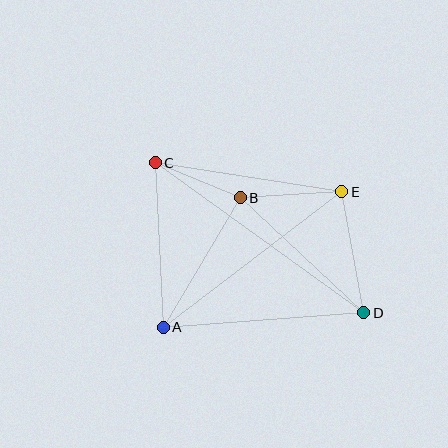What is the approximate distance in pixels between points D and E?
The distance between D and E is approximately 123 pixels.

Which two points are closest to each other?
Points B and C are closest to each other.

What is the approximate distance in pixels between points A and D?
The distance between A and D is approximately 201 pixels.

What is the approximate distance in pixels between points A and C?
The distance between A and C is approximately 165 pixels.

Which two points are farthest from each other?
Points C and D are farthest from each other.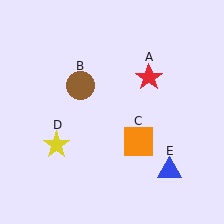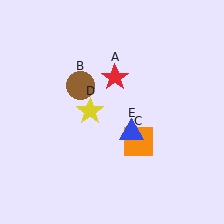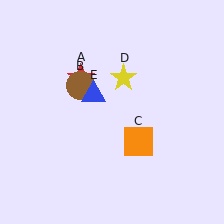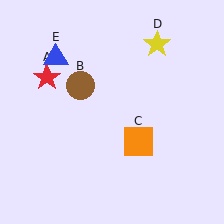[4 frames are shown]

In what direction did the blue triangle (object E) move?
The blue triangle (object E) moved up and to the left.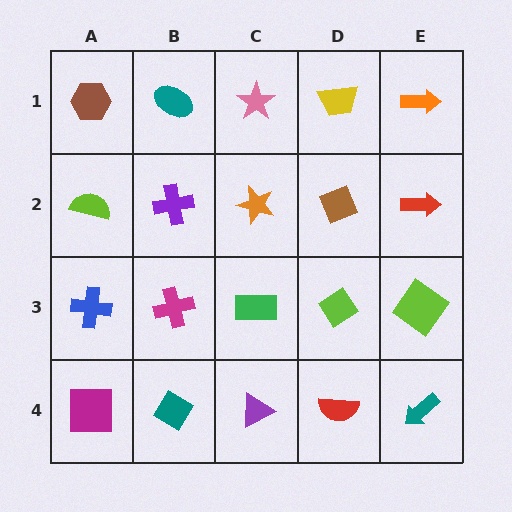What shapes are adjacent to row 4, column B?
A magenta cross (row 3, column B), a magenta square (row 4, column A), a purple triangle (row 4, column C).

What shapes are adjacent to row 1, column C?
An orange star (row 2, column C), a teal ellipse (row 1, column B), a yellow trapezoid (row 1, column D).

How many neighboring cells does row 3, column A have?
3.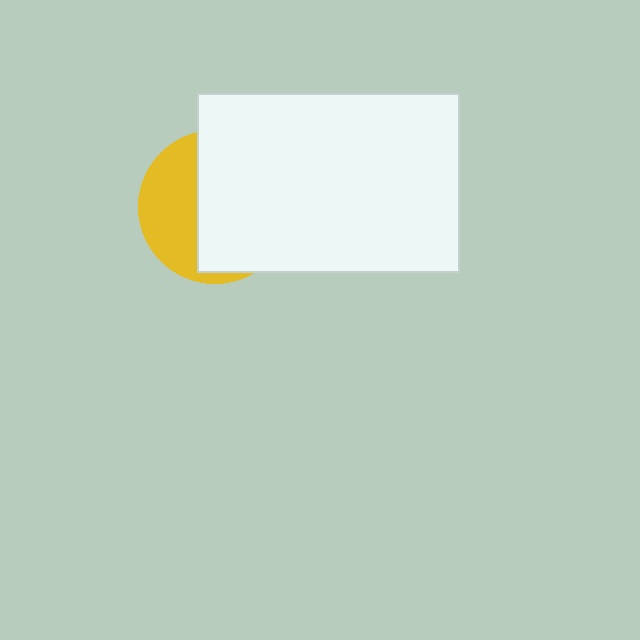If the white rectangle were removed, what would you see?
You would see the complete yellow circle.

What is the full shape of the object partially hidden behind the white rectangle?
The partially hidden object is a yellow circle.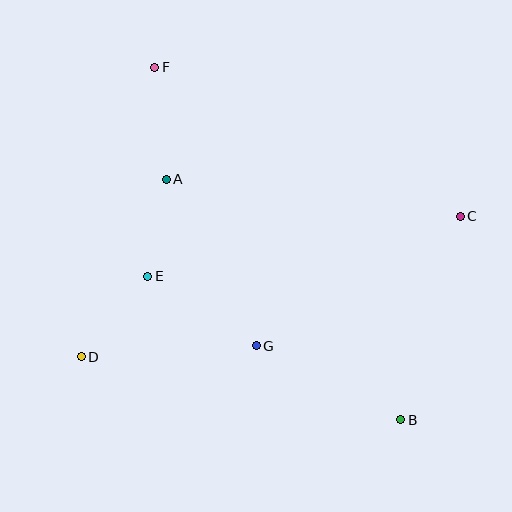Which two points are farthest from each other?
Points B and F are farthest from each other.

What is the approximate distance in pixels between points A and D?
The distance between A and D is approximately 196 pixels.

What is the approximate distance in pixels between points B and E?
The distance between B and E is approximately 291 pixels.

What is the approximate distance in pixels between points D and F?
The distance between D and F is approximately 298 pixels.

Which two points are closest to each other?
Points A and E are closest to each other.